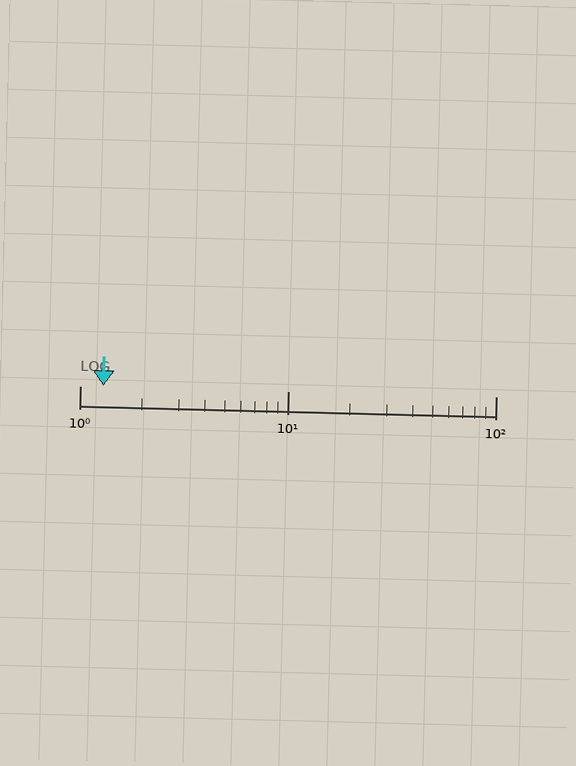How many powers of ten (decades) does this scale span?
The scale spans 2 decades, from 1 to 100.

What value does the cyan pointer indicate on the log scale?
The pointer indicates approximately 1.3.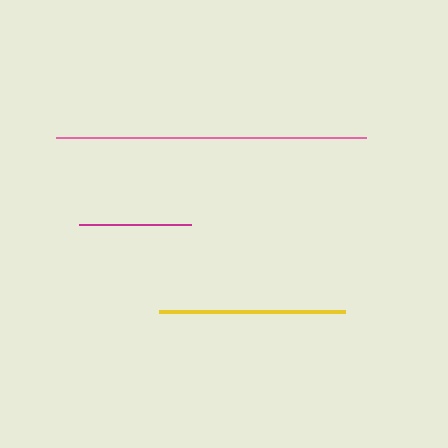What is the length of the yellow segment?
The yellow segment is approximately 186 pixels long.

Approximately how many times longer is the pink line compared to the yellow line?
The pink line is approximately 1.7 times the length of the yellow line.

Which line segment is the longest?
The pink line is the longest at approximately 310 pixels.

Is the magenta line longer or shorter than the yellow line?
The yellow line is longer than the magenta line.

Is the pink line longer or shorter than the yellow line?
The pink line is longer than the yellow line.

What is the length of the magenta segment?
The magenta segment is approximately 113 pixels long.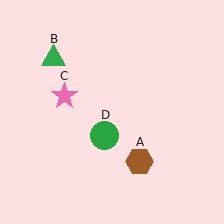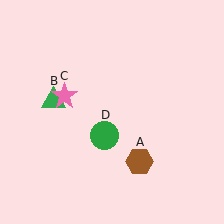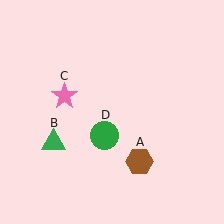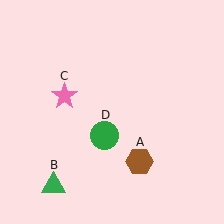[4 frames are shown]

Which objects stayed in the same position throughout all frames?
Brown hexagon (object A) and pink star (object C) and green circle (object D) remained stationary.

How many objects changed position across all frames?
1 object changed position: green triangle (object B).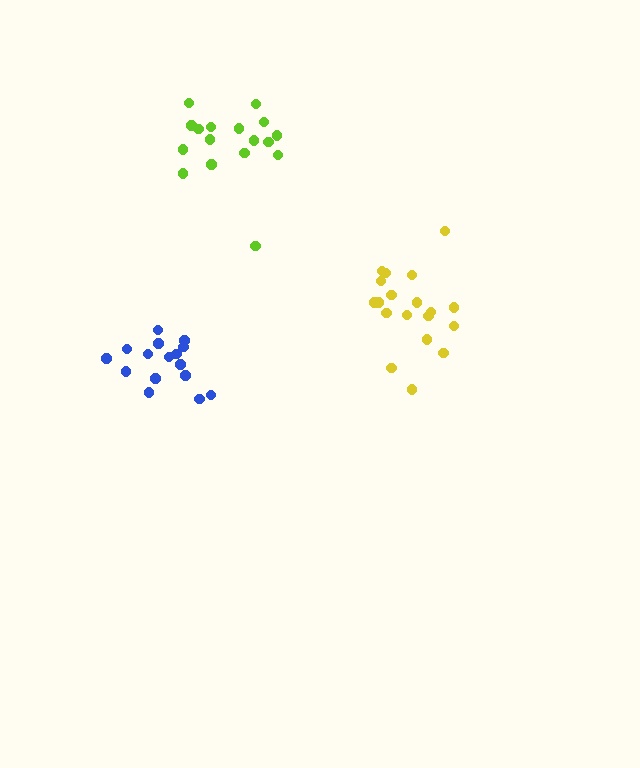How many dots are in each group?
Group 1: 17 dots, Group 2: 19 dots, Group 3: 16 dots (52 total).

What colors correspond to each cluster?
The clusters are colored: lime, yellow, blue.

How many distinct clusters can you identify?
There are 3 distinct clusters.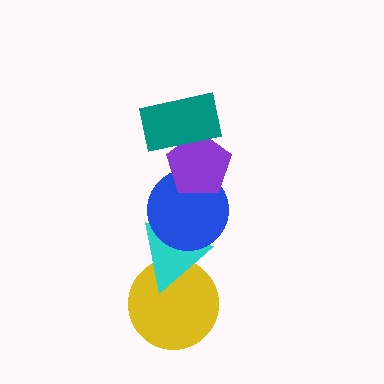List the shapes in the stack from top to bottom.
From top to bottom: the teal rectangle, the purple pentagon, the blue circle, the cyan triangle, the yellow circle.